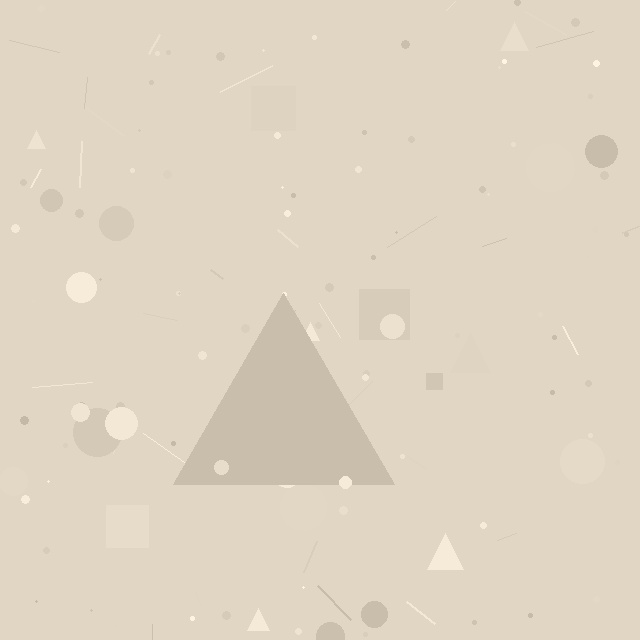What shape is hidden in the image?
A triangle is hidden in the image.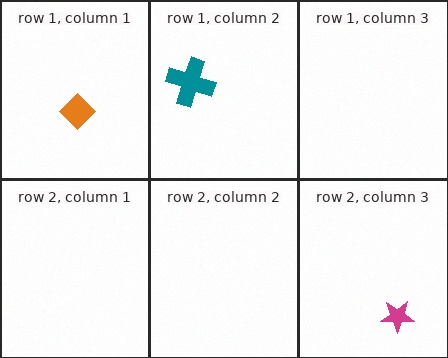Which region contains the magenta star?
The row 2, column 3 region.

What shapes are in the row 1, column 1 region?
The orange diamond.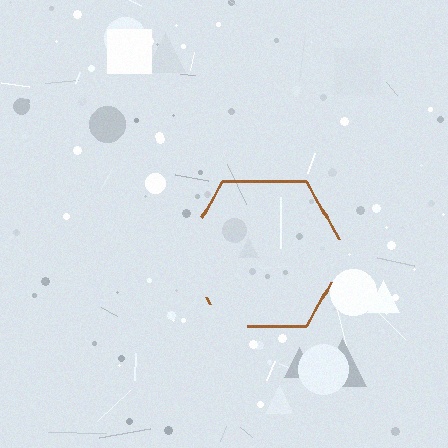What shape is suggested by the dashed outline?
The dashed outline suggests a hexagon.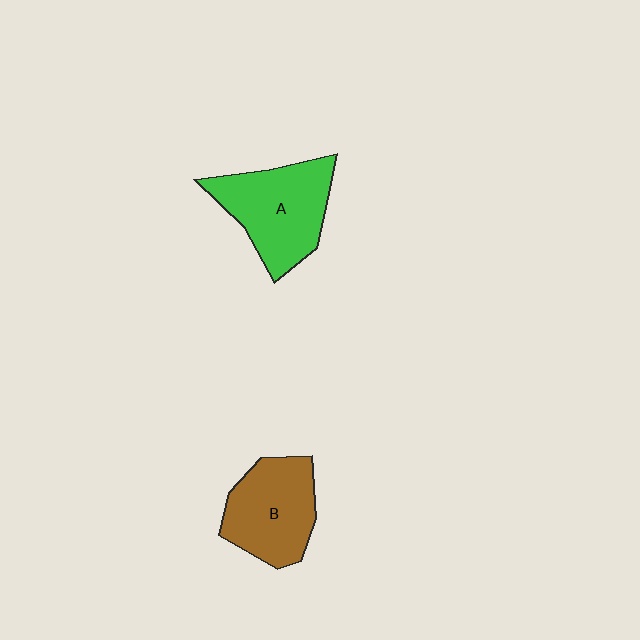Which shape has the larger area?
Shape A (green).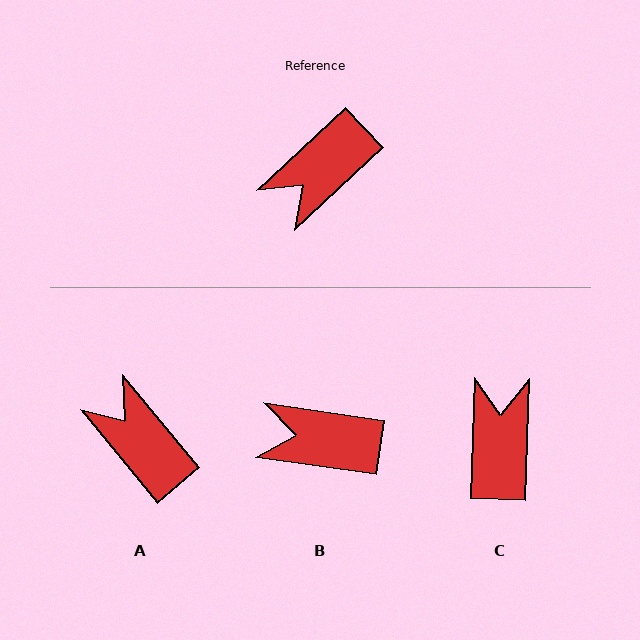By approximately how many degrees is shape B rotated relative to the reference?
Approximately 51 degrees clockwise.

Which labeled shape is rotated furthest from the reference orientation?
C, about 135 degrees away.